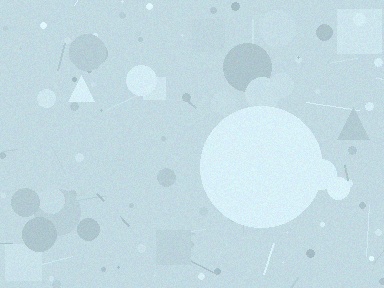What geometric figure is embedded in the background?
A circle is embedded in the background.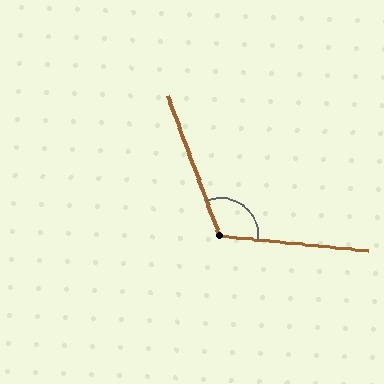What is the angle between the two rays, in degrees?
Approximately 116 degrees.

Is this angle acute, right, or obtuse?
It is obtuse.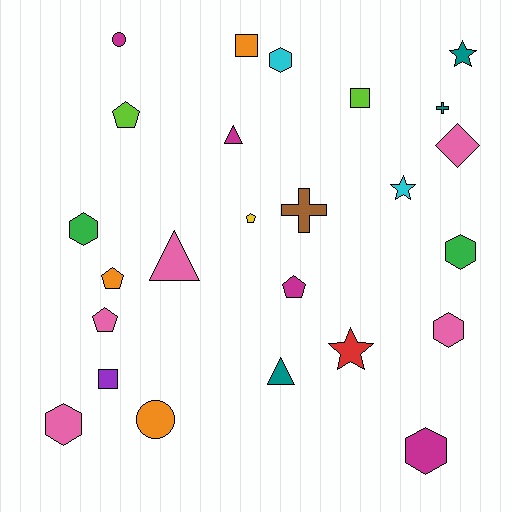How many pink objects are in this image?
There are 5 pink objects.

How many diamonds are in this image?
There is 1 diamond.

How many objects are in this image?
There are 25 objects.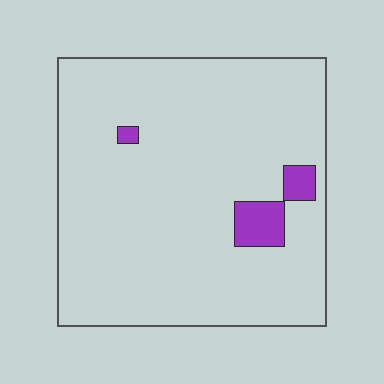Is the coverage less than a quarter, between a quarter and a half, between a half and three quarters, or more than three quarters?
Less than a quarter.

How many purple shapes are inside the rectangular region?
3.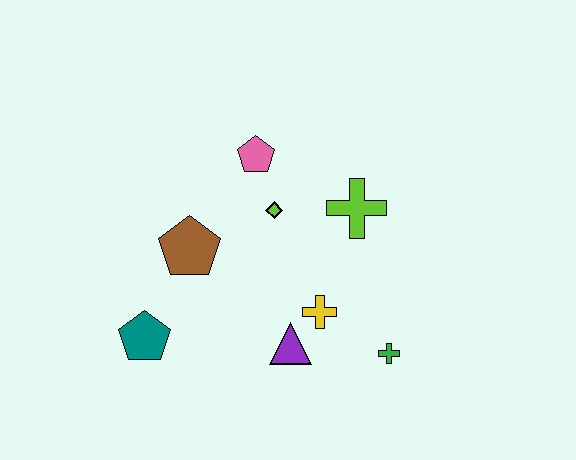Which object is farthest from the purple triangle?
The pink pentagon is farthest from the purple triangle.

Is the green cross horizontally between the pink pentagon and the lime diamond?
No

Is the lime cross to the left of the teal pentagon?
No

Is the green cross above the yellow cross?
No